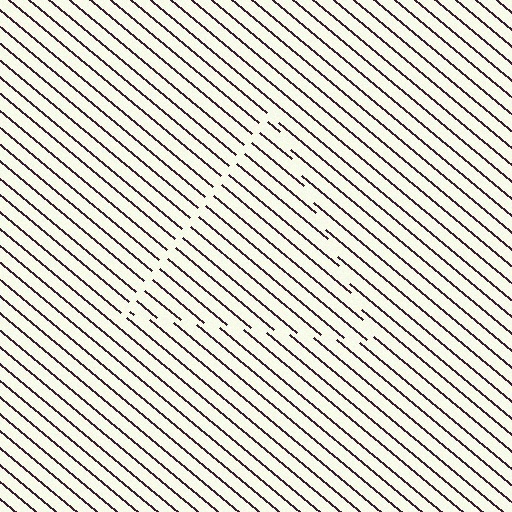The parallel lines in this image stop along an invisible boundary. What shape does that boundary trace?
An illusory triangle. The interior of the shape contains the same grating, shifted by half a period — the contour is defined by the phase discontinuity where line-ends from the inner and outer gratings abut.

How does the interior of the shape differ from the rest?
The interior of the shape contains the same grating, shifted by half a period — the contour is defined by the phase discontinuity where line-ends from the inner and outer gratings abut.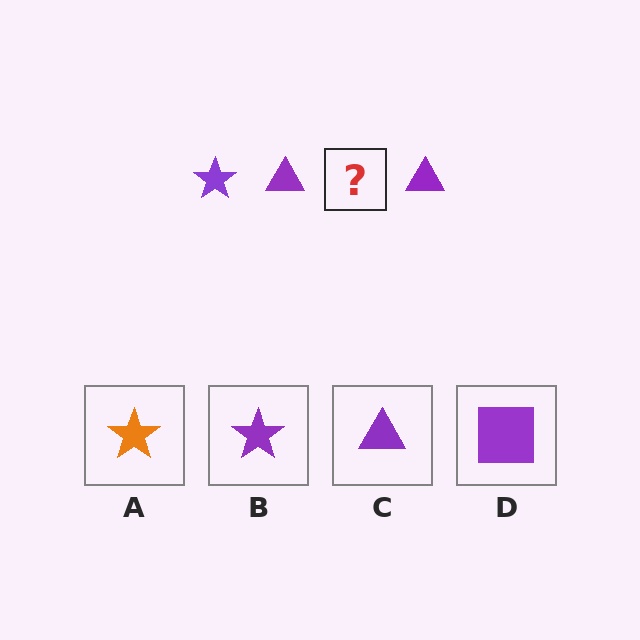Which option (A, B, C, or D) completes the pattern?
B.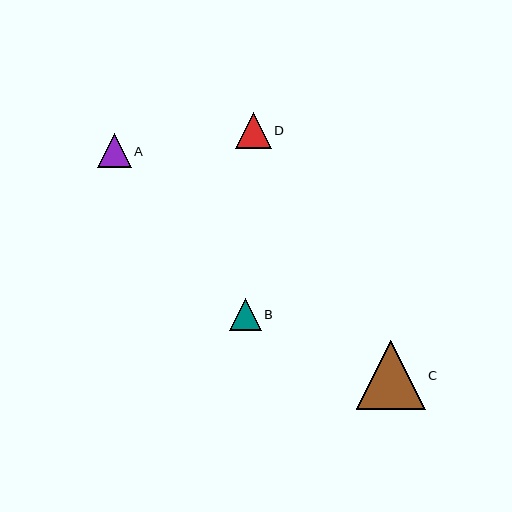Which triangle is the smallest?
Triangle B is the smallest with a size of approximately 31 pixels.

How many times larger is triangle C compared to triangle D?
Triangle C is approximately 1.9 times the size of triangle D.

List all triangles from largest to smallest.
From largest to smallest: C, D, A, B.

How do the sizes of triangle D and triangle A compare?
Triangle D and triangle A are approximately the same size.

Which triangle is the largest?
Triangle C is the largest with a size of approximately 69 pixels.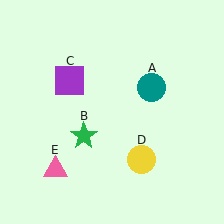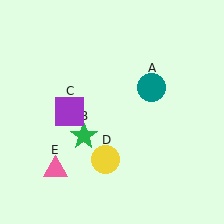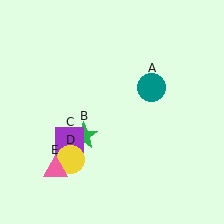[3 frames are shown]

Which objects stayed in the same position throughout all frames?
Teal circle (object A) and green star (object B) and pink triangle (object E) remained stationary.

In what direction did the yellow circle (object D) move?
The yellow circle (object D) moved left.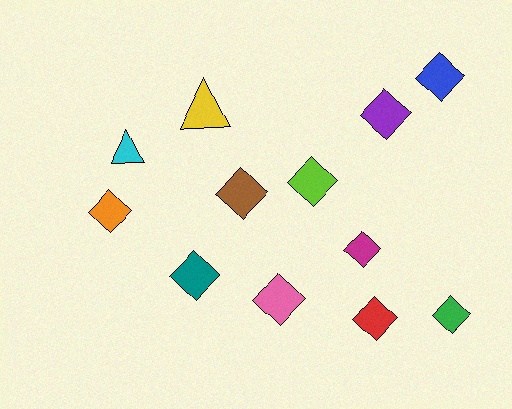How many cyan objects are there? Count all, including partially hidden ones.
There is 1 cyan object.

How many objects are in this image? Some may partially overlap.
There are 12 objects.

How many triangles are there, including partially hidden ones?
There are 2 triangles.